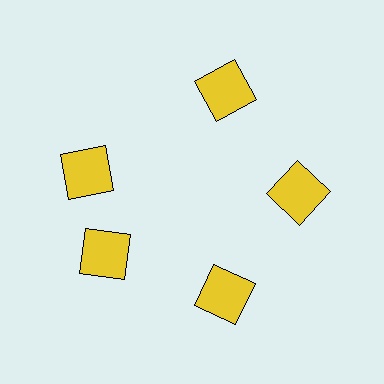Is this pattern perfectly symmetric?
No. The 5 yellow squares are arranged in a ring, but one element near the 10 o'clock position is rotated out of alignment along the ring, breaking the 5-fold rotational symmetry.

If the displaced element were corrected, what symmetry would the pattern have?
It would have 5-fold rotational symmetry — the pattern would map onto itself every 72 degrees.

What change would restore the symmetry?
The symmetry would be restored by rotating it back into even spacing with its neighbors so that all 5 squares sit at equal angles and equal distance from the center.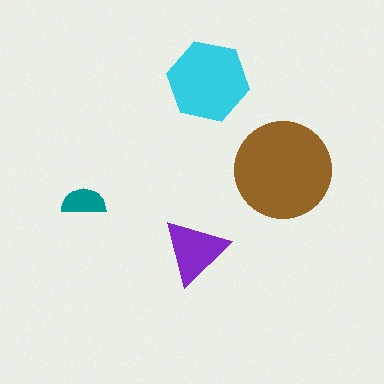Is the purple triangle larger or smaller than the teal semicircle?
Larger.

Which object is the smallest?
The teal semicircle.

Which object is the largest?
The brown circle.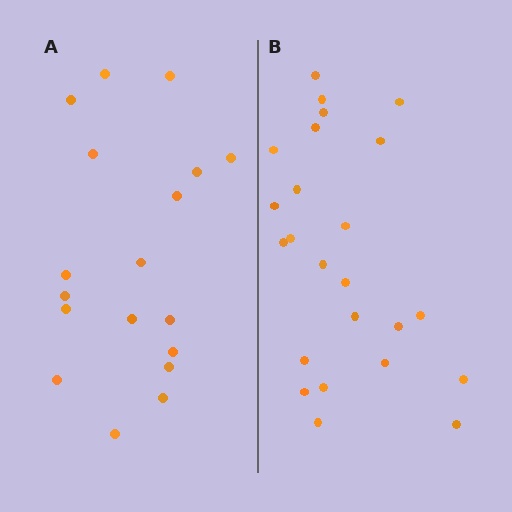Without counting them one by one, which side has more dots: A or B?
Region B (the right region) has more dots.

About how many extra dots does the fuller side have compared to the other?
Region B has about 6 more dots than region A.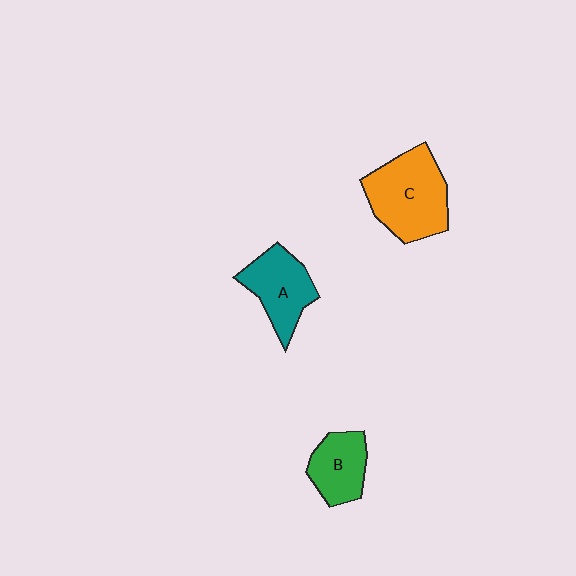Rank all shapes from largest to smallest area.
From largest to smallest: C (orange), A (teal), B (green).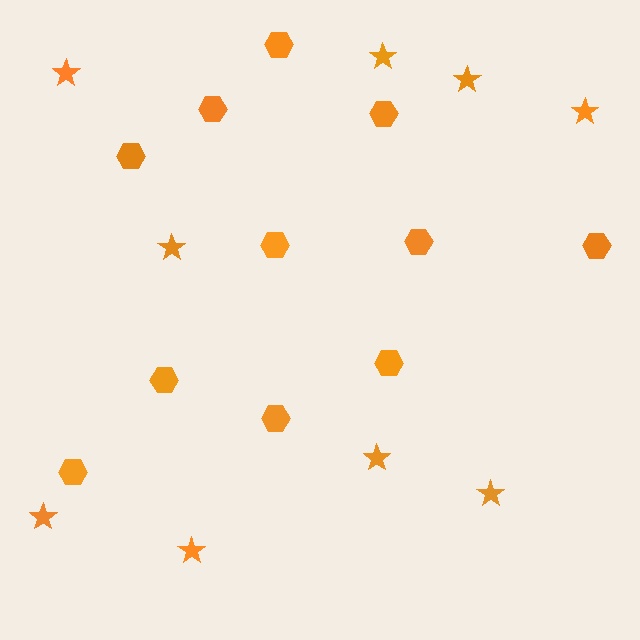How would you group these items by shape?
There are 2 groups: one group of stars (9) and one group of hexagons (11).